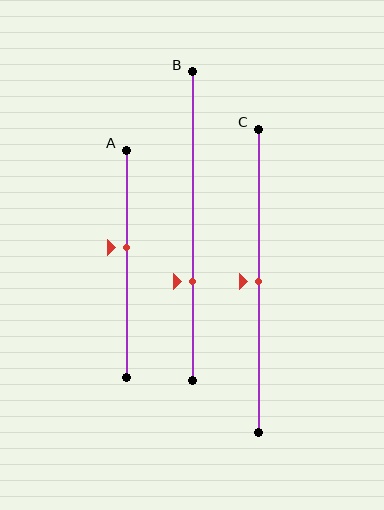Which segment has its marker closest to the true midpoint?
Segment C has its marker closest to the true midpoint.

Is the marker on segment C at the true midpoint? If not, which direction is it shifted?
Yes, the marker on segment C is at the true midpoint.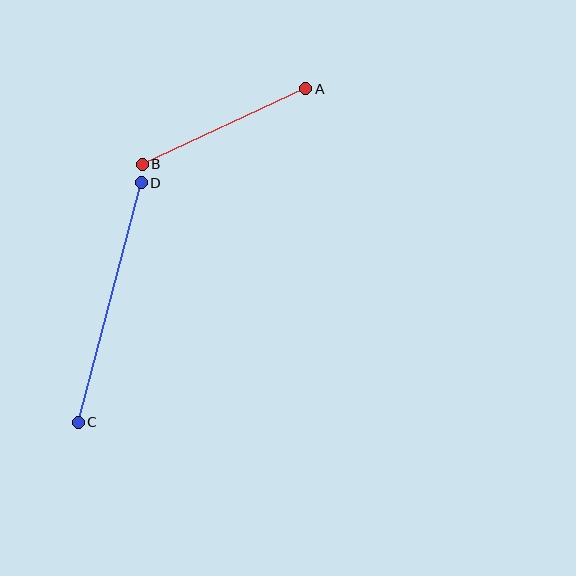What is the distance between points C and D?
The distance is approximately 247 pixels.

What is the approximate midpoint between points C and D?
The midpoint is at approximately (110, 302) pixels.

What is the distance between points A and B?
The distance is approximately 180 pixels.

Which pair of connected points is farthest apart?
Points C and D are farthest apart.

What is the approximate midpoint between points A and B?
The midpoint is at approximately (224, 126) pixels.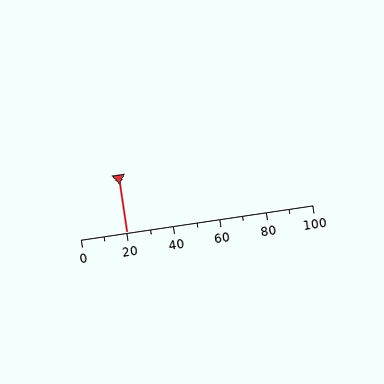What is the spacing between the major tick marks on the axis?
The major ticks are spaced 20 apart.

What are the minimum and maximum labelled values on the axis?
The axis runs from 0 to 100.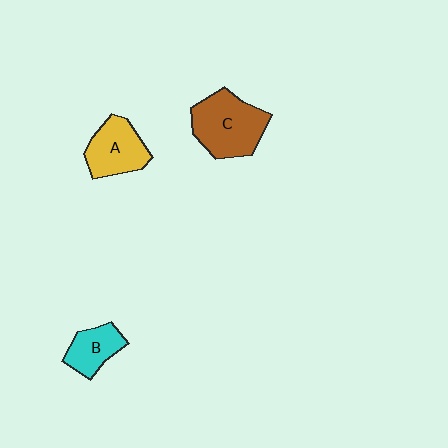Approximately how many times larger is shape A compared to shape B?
Approximately 1.3 times.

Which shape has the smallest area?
Shape B (cyan).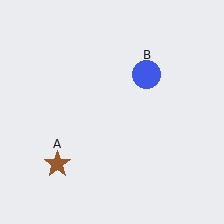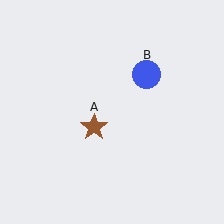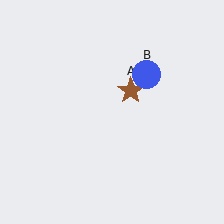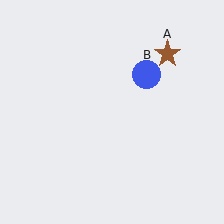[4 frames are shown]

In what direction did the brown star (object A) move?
The brown star (object A) moved up and to the right.